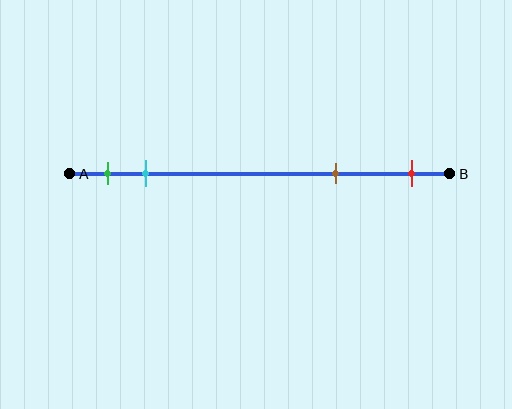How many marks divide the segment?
There are 4 marks dividing the segment.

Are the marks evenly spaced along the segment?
No, the marks are not evenly spaced.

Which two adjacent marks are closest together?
The green and cyan marks are the closest adjacent pair.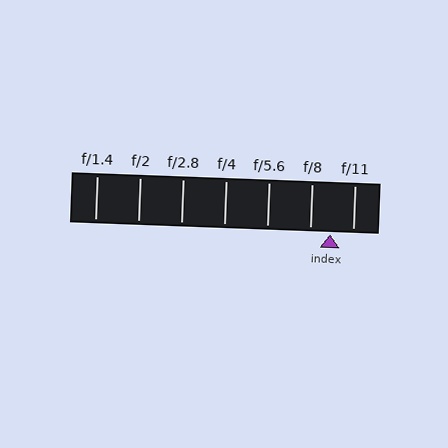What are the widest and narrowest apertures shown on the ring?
The widest aperture shown is f/1.4 and the narrowest is f/11.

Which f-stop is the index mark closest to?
The index mark is closest to f/8.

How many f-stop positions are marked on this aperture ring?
There are 7 f-stop positions marked.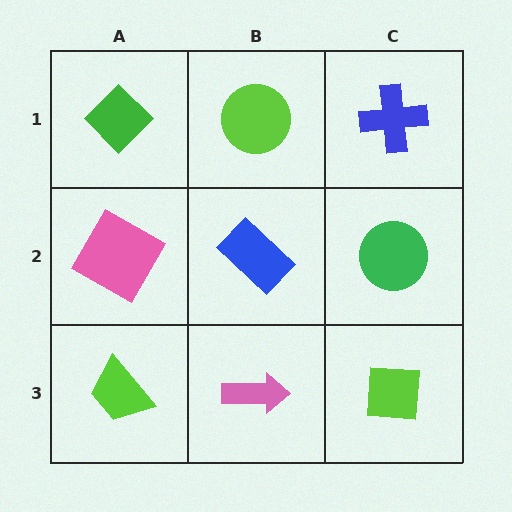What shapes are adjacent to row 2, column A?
A green diamond (row 1, column A), a lime trapezoid (row 3, column A), a blue rectangle (row 2, column B).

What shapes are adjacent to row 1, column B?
A blue rectangle (row 2, column B), a green diamond (row 1, column A), a blue cross (row 1, column C).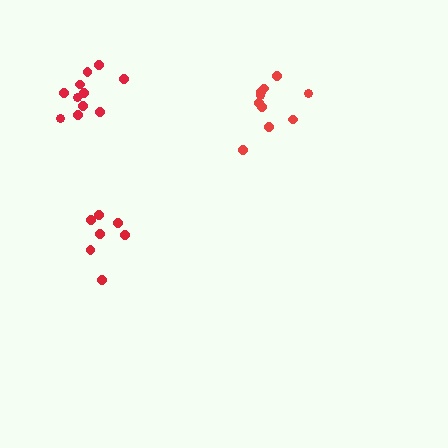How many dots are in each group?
Group 1: 11 dots, Group 2: 7 dots, Group 3: 10 dots (28 total).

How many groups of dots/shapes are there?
There are 3 groups.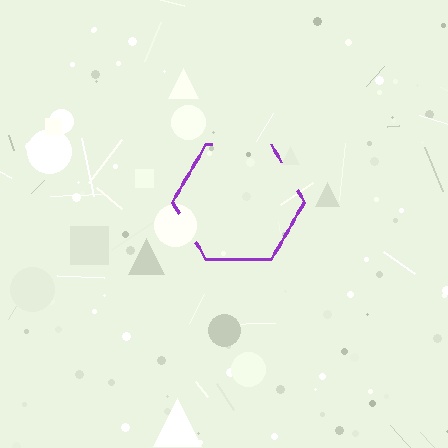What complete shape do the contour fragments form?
The contour fragments form a hexagon.